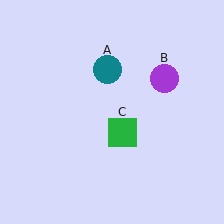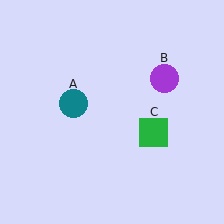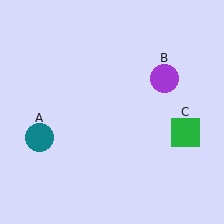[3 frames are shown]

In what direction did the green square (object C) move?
The green square (object C) moved right.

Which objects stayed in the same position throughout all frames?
Purple circle (object B) remained stationary.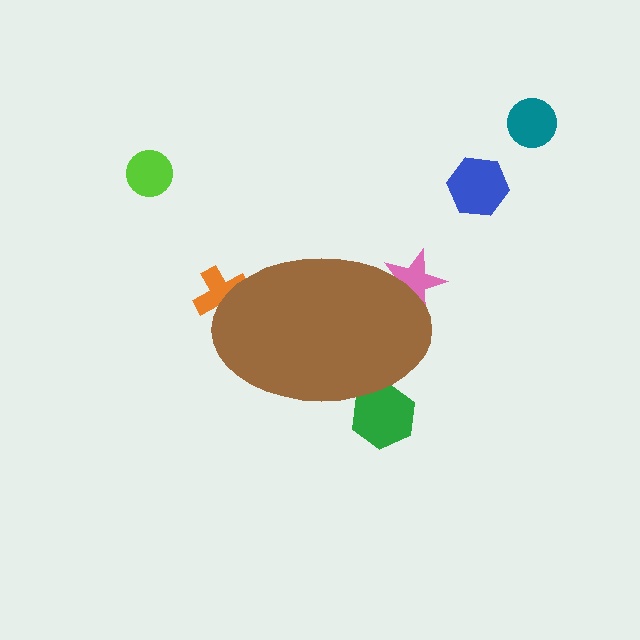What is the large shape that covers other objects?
A brown ellipse.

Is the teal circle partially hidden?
No, the teal circle is fully visible.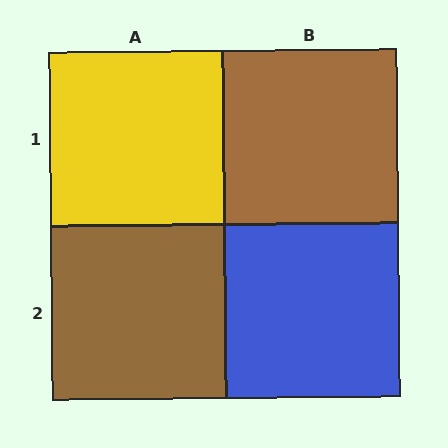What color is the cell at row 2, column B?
Blue.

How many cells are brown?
2 cells are brown.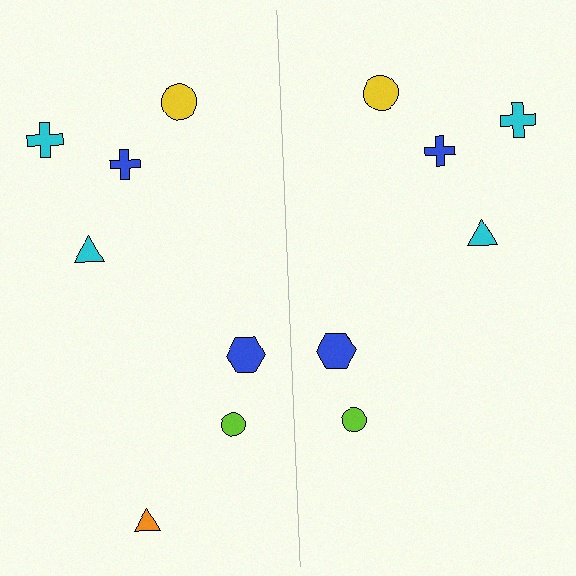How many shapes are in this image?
There are 13 shapes in this image.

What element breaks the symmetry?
A orange triangle is missing from the right side.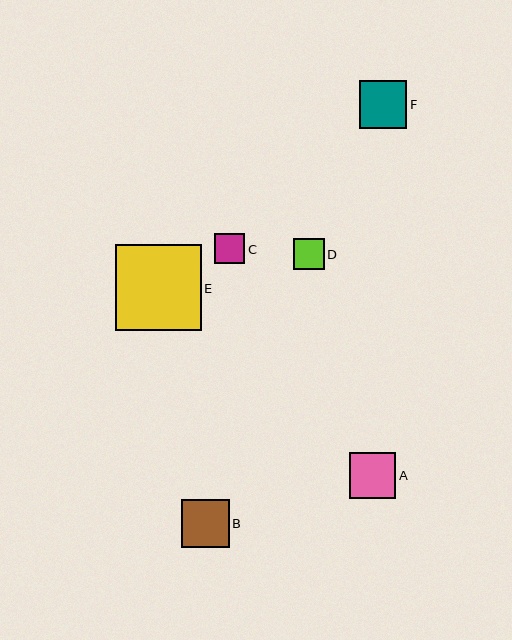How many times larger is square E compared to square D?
Square E is approximately 2.8 times the size of square D.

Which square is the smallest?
Square C is the smallest with a size of approximately 30 pixels.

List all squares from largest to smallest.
From largest to smallest: E, B, F, A, D, C.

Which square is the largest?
Square E is the largest with a size of approximately 86 pixels.